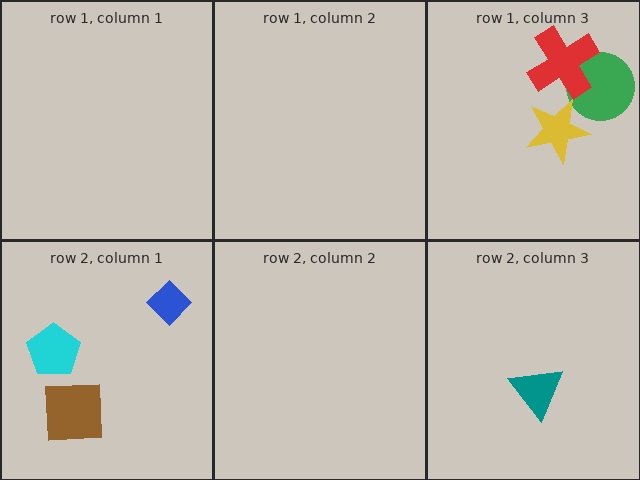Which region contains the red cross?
The row 1, column 3 region.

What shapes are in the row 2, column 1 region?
The blue diamond, the brown square, the cyan pentagon.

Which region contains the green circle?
The row 1, column 3 region.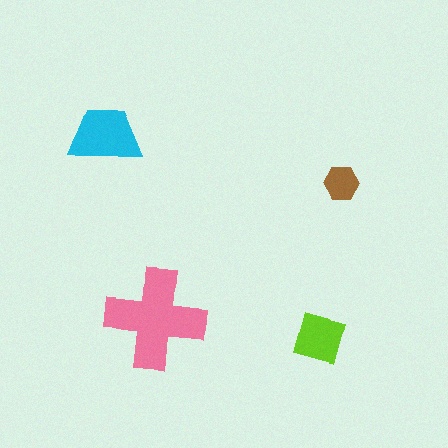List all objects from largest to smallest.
The pink cross, the cyan trapezoid, the lime diamond, the brown hexagon.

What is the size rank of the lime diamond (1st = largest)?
3rd.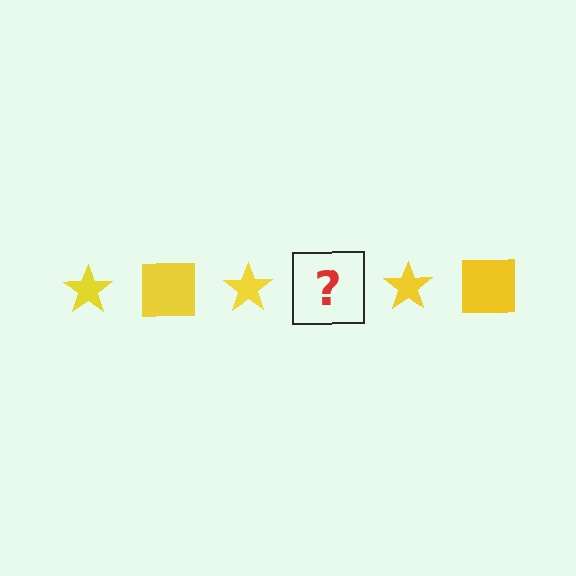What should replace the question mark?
The question mark should be replaced with a yellow square.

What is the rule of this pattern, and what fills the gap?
The rule is that the pattern cycles through star, square shapes in yellow. The gap should be filled with a yellow square.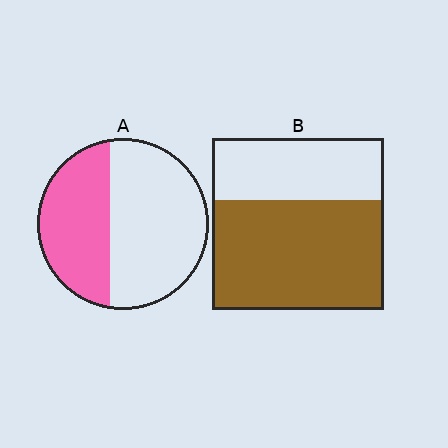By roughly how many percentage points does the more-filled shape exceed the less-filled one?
By roughly 25 percentage points (B over A).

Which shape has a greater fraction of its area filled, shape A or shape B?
Shape B.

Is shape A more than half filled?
No.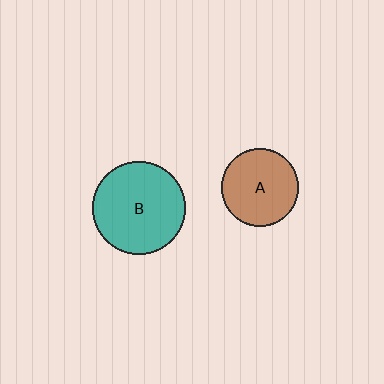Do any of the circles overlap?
No, none of the circles overlap.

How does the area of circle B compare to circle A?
Approximately 1.4 times.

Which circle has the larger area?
Circle B (teal).